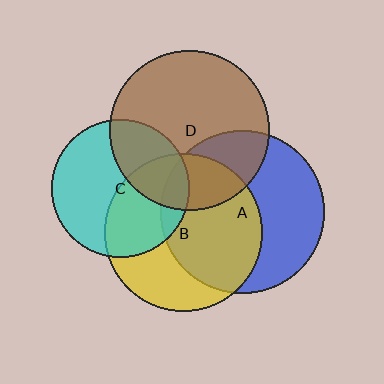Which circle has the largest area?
Circle A (blue).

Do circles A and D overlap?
Yes.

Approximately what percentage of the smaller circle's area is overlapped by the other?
Approximately 30%.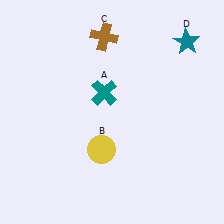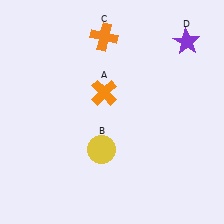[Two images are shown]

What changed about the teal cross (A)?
In Image 1, A is teal. In Image 2, it changed to orange.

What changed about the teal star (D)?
In Image 1, D is teal. In Image 2, it changed to purple.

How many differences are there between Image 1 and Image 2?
There are 3 differences between the two images.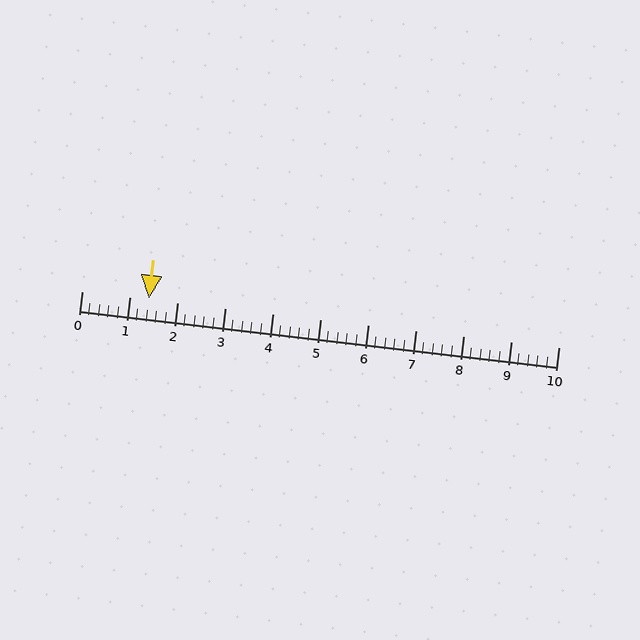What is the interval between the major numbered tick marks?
The major tick marks are spaced 1 units apart.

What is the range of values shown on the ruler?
The ruler shows values from 0 to 10.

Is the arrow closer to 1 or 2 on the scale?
The arrow is closer to 1.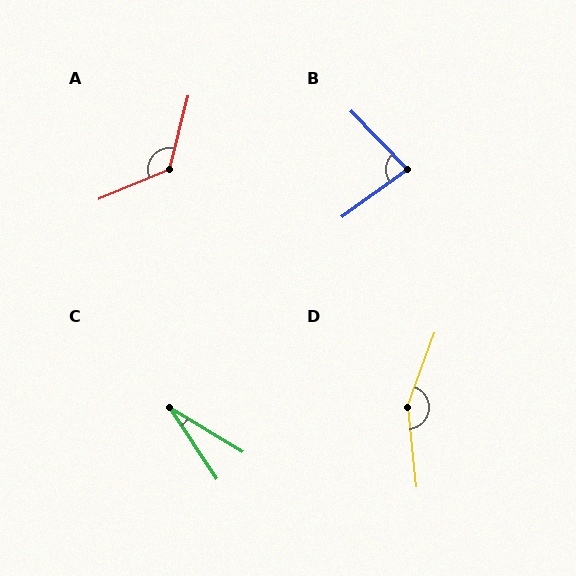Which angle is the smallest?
C, at approximately 26 degrees.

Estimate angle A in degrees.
Approximately 127 degrees.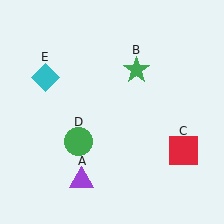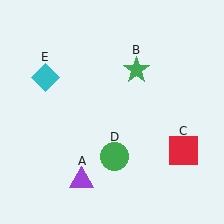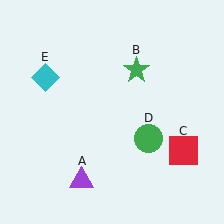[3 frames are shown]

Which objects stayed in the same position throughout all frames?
Purple triangle (object A) and green star (object B) and red square (object C) and cyan diamond (object E) remained stationary.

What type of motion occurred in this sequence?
The green circle (object D) rotated counterclockwise around the center of the scene.